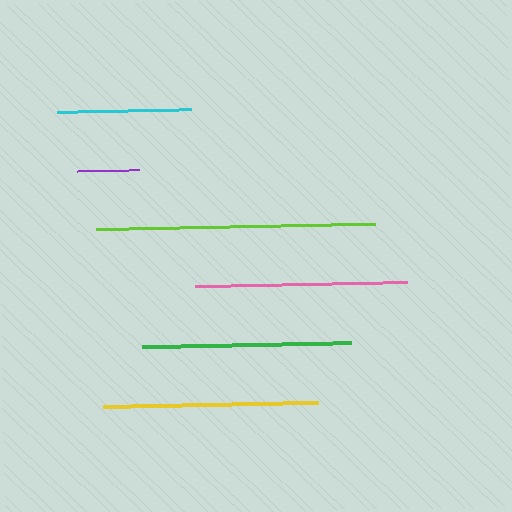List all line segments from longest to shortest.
From longest to shortest: lime, yellow, pink, green, cyan, purple.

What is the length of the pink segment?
The pink segment is approximately 212 pixels long.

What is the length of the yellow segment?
The yellow segment is approximately 215 pixels long.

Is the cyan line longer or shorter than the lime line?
The lime line is longer than the cyan line.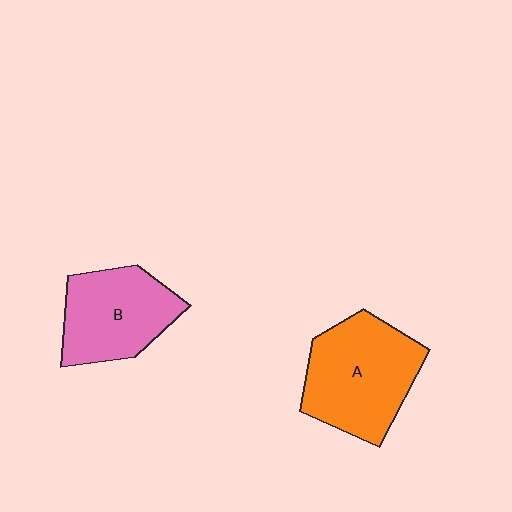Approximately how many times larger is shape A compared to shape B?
Approximately 1.2 times.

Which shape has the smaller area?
Shape B (pink).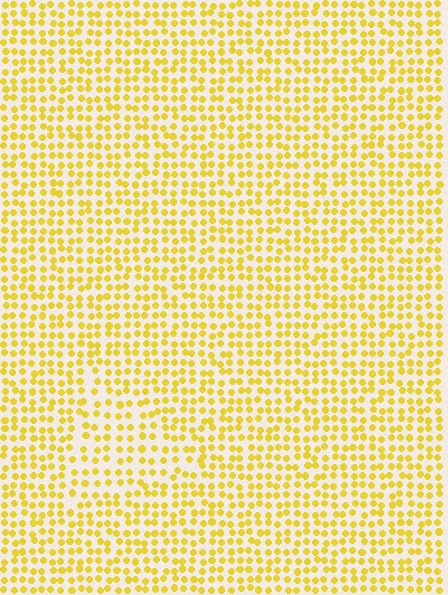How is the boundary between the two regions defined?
The boundary is defined by a change in element density (approximately 1.5x ratio). All elements are the same color, size, and shape.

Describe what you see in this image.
The image contains small yellow elements arranged at two different densities. A triangle-shaped region is visible where the elements are less densely packed than the surrounding area.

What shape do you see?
I see a triangle.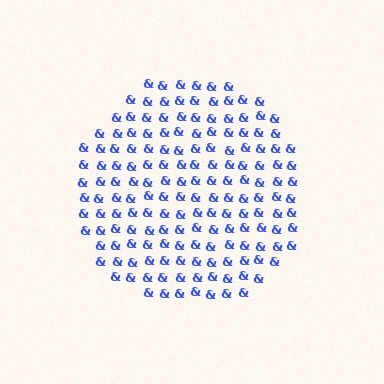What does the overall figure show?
The overall figure shows a circle.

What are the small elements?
The small elements are ampersands.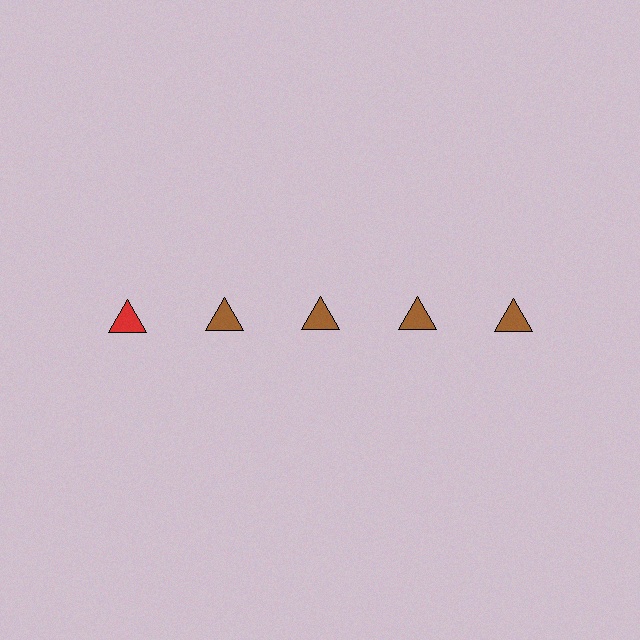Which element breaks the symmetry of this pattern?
The red triangle in the top row, leftmost column breaks the symmetry. All other shapes are brown triangles.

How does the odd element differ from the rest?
It has a different color: red instead of brown.